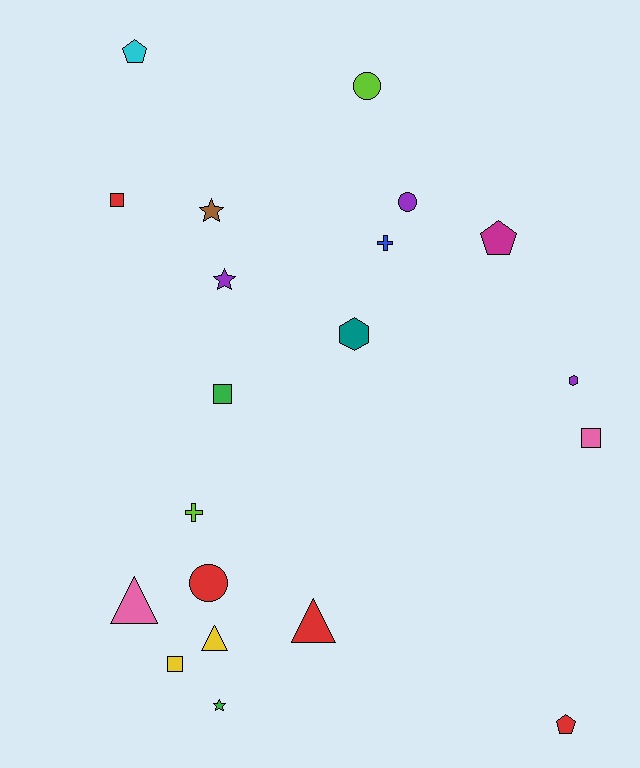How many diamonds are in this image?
There are no diamonds.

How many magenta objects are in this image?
There is 1 magenta object.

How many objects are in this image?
There are 20 objects.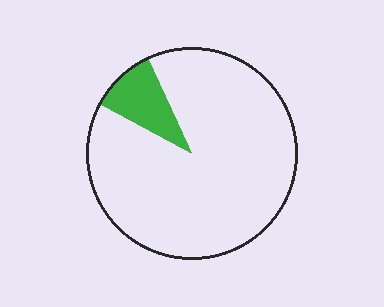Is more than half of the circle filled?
No.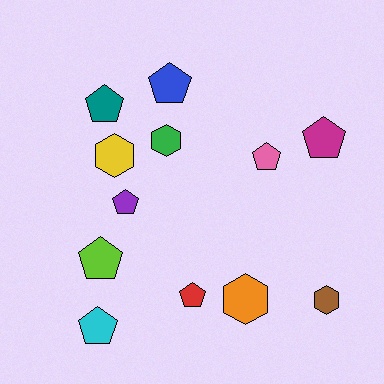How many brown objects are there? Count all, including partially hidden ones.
There is 1 brown object.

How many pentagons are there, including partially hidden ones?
There are 8 pentagons.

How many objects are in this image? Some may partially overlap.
There are 12 objects.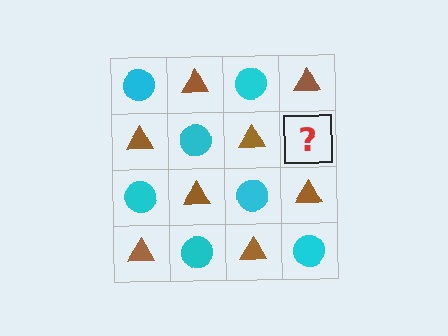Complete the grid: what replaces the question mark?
The question mark should be replaced with a cyan circle.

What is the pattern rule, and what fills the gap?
The rule is that it alternates cyan circle and brown triangle in a checkerboard pattern. The gap should be filled with a cyan circle.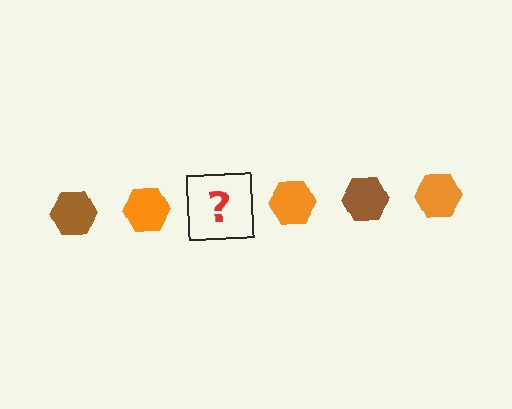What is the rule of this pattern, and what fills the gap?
The rule is that the pattern cycles through brown, orange hexagons. The gap should be filled with a brown hexagon.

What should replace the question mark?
The question mark should be replaced with a brown hexagon.